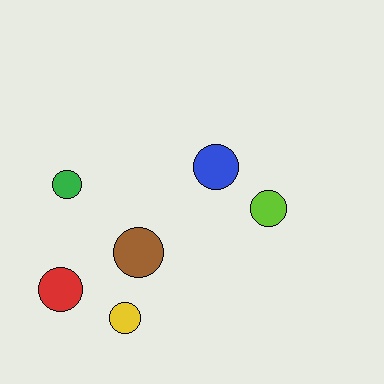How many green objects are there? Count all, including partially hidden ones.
There is 1 green object.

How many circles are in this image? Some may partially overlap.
There are 6 circles.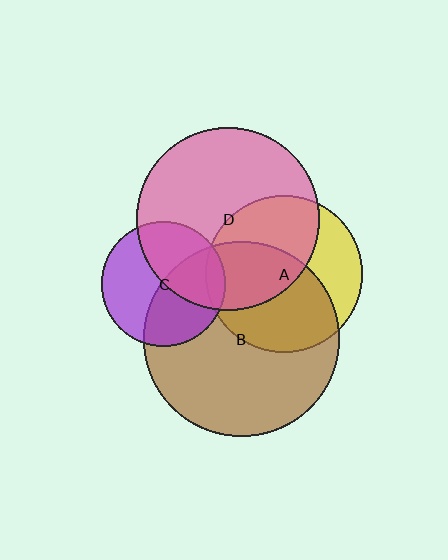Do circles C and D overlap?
Yes.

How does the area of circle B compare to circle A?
Approximately 1.5 times.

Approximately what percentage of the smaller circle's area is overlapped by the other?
Approximately 45%.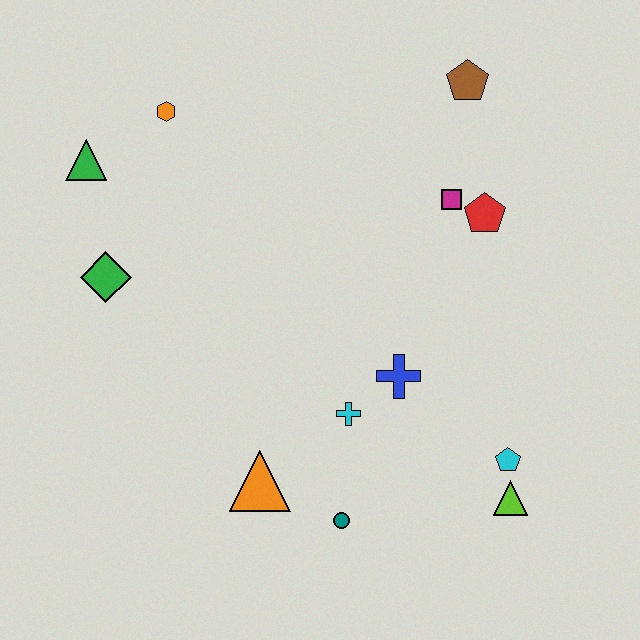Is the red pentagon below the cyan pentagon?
No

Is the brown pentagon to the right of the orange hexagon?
Yes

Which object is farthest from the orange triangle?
The brown pentagon is farthest from the orange triangle.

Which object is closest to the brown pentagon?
The magenta square is closest to the brown pentagon.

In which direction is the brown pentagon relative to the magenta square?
The brown pentagon is above the magenta square.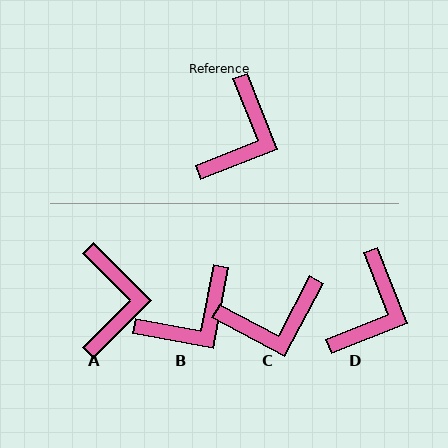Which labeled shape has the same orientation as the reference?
D.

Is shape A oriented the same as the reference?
No, it is off by about 23 degrees.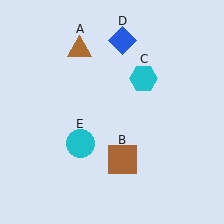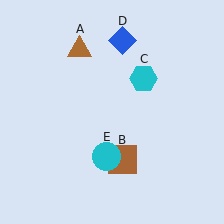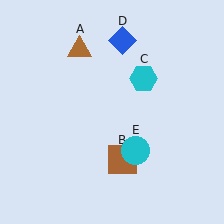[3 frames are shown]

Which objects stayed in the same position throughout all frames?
Brown triangle (object A) and brown square (object B) and cyan hexagon (object C) and blue diamond (object D) remained stationary.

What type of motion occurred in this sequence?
The cyan circle (object E) rotated counterclockwise around the center of the scene.